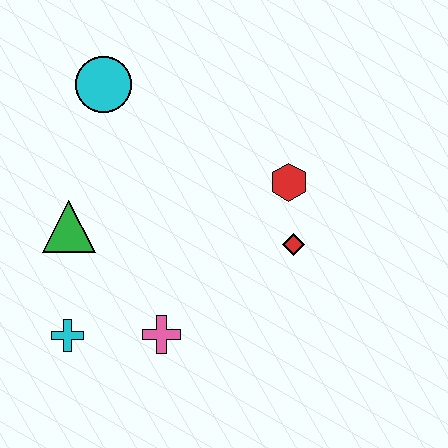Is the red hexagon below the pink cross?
No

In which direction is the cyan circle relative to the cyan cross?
The cyan circle is above the cyan cross.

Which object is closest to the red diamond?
The red hexagon is closest to the red diamond.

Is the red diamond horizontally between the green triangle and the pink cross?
No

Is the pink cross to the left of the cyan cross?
No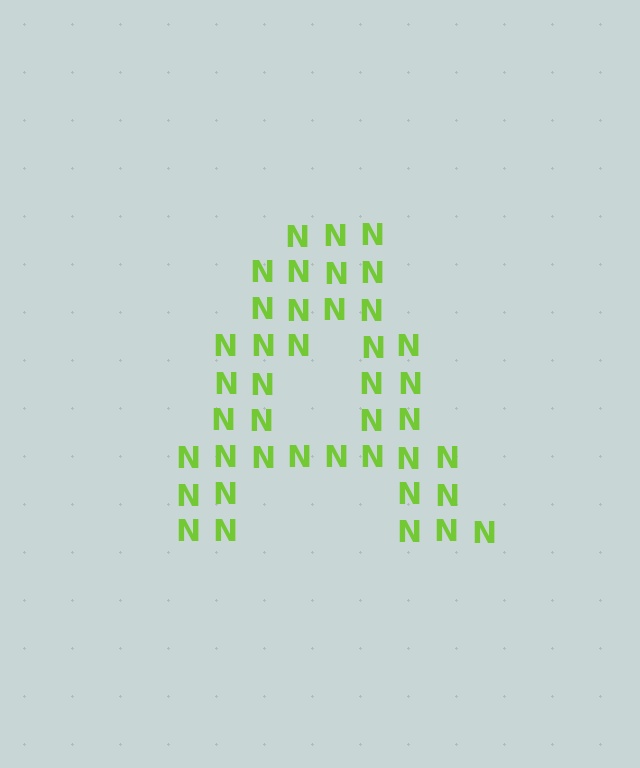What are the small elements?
The small elements are letter N's.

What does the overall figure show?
The overall figure shows the letter A.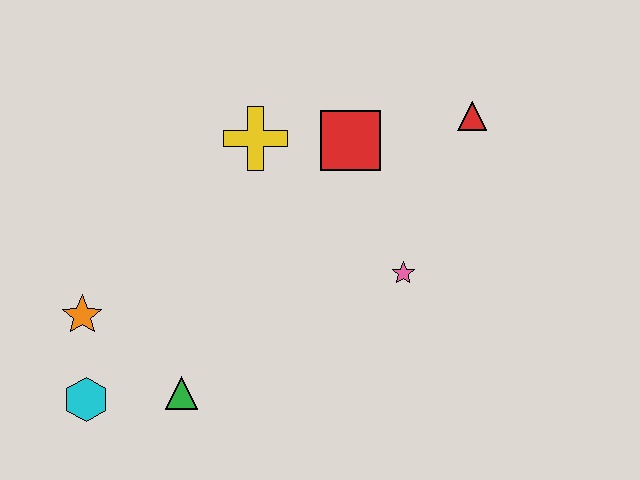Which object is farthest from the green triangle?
The red triangle is farthest from the green triangle.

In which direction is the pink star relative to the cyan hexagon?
The pink star is to the right of the cyan hexagon.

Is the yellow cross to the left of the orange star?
No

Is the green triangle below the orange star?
Yes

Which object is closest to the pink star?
The red square is closest to the pink star.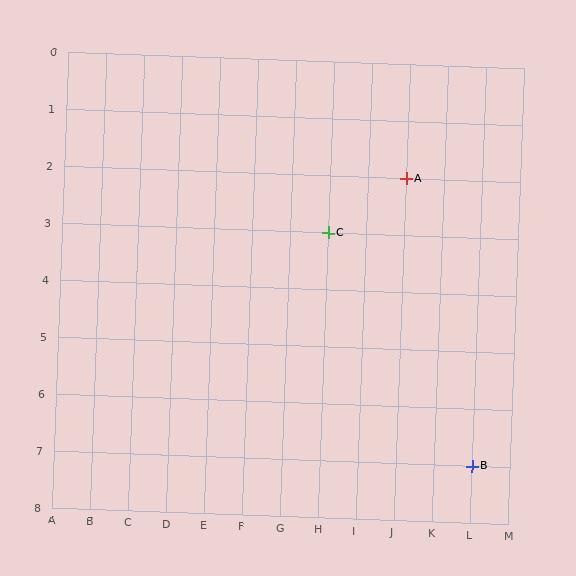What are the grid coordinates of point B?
Point B is at grid coordinates (L, 7).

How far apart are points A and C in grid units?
Points A and C are 2 columns and 1 row apart (about 2.2 grid units diagonally).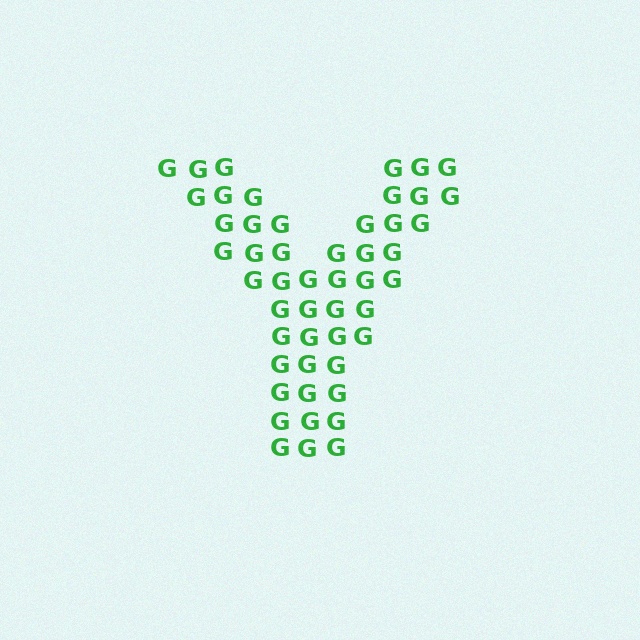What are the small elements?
The small elements are letter G's.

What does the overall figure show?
The overall figure shows the letter Y.